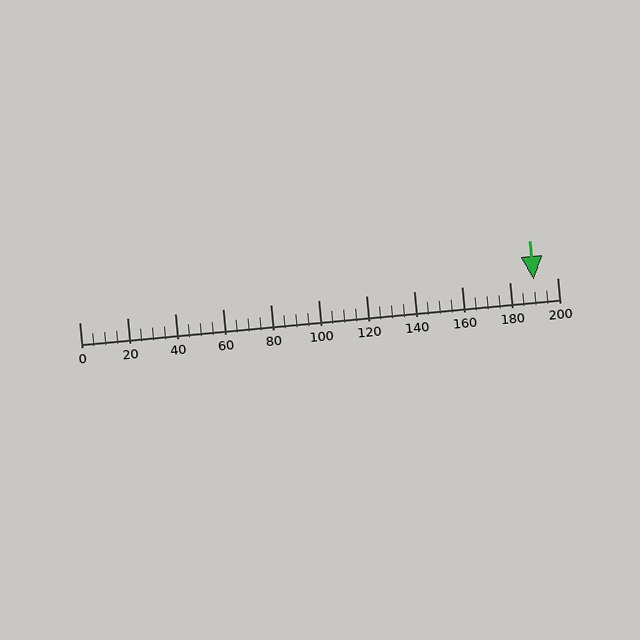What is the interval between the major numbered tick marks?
The major tick marks are spaced 20 units apart.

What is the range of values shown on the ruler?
The ruler shows values from 0 to 200.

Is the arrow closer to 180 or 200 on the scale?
The arrow is closer to 200.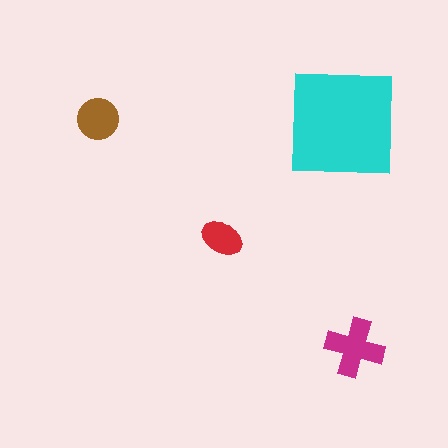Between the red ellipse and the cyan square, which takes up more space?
The cyan square.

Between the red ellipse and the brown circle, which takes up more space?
The brown circle.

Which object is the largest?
The cyan square.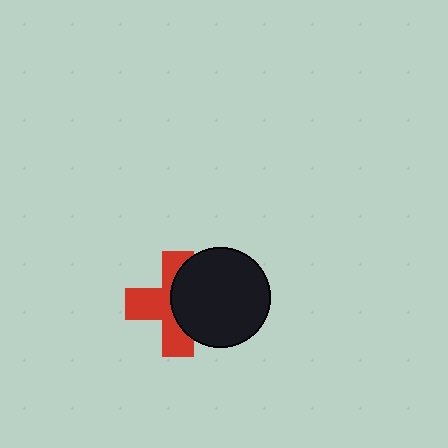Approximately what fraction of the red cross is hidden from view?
Roughly 46% of the red cross is hidden behind the black circle.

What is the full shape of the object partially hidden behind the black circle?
The partially hidden object is a red cross.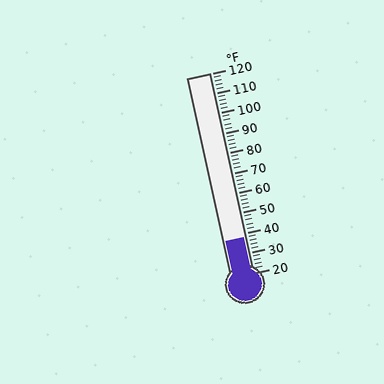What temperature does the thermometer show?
The thermometer shows approximately 38°F.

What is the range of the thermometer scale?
The thermometer scale ranges from 20°F to 120°F.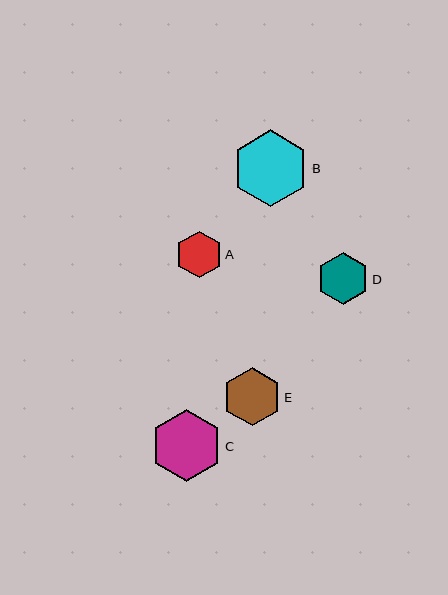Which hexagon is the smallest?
Hexagon A is the smallest with a size of approximately 46 pixels.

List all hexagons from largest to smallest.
From largest to smallest: B, C, E, D, A.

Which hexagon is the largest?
Hexagon B is the largest with a size of approximately 77 pixels.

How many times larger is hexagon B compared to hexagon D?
Hexagon B is approximately 1.5 times the size of hexagon D.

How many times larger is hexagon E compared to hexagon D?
Hexagon E is approximately 1.1 times the size of hexagon D.